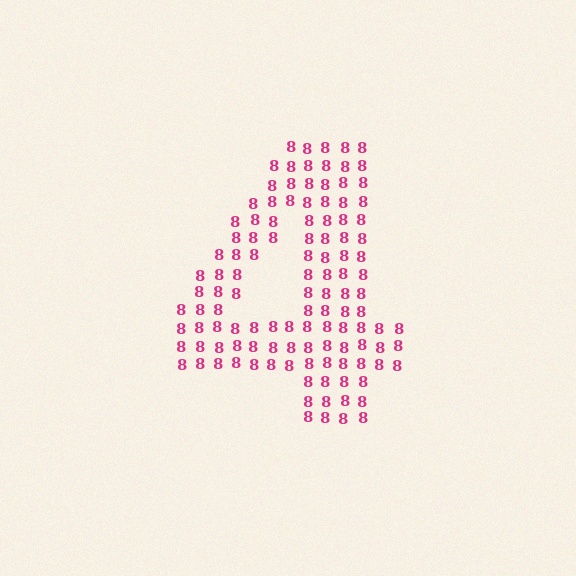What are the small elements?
The small elements are digit 8's.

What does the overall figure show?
The overall figure shows the digit 4.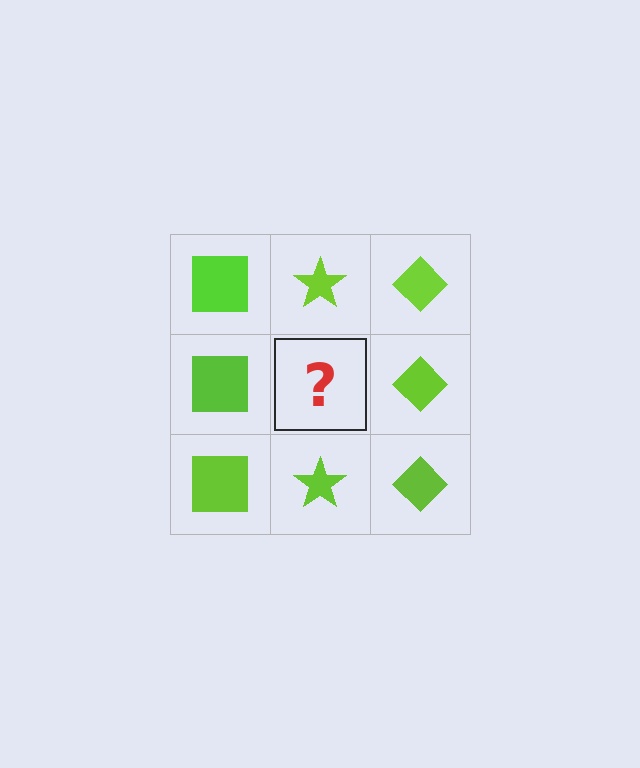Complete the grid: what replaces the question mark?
The question mark should be replaced with a lime star.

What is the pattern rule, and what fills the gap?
The rule is that each column has a consistent shape. The gap should be filled with a lime star.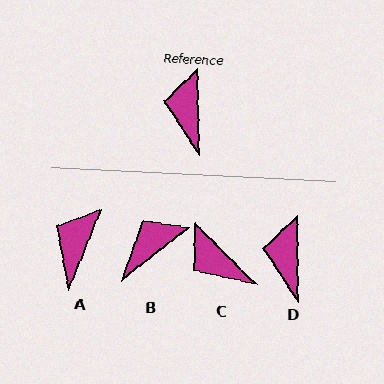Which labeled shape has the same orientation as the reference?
D.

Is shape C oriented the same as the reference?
No, it is off by about 44 degrees.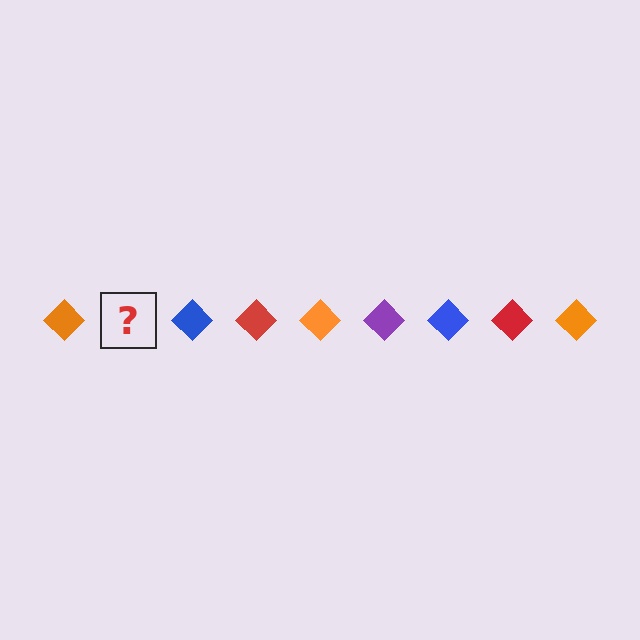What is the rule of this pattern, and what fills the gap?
The rule is that the pattern cycles through orange, purple, blue, red diamonds. The gap should be filled with a purple diamond.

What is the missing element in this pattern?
The missing element is a purple diamond.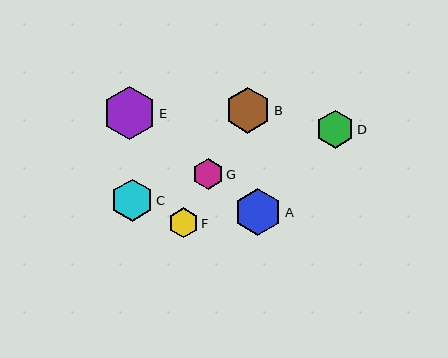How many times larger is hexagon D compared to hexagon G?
Hexagon D is approximately 1.2 times the size of hexagon G.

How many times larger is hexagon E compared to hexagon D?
Hexagon E is approximately 1.4 times the size of hexagon D.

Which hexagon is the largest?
Hexagon E is the largest with a size of approximately 53 pixels.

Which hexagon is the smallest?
Hexagon F is the smallest with a size of approximately 30 pixels.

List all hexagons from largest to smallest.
From largest to smallest: E, A, B, C, D, G, F.